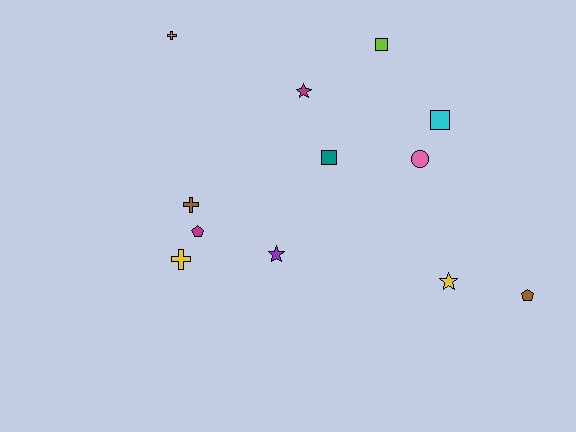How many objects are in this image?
There are 12 objects.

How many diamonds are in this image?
There are no diamonds.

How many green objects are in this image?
There are no green objects.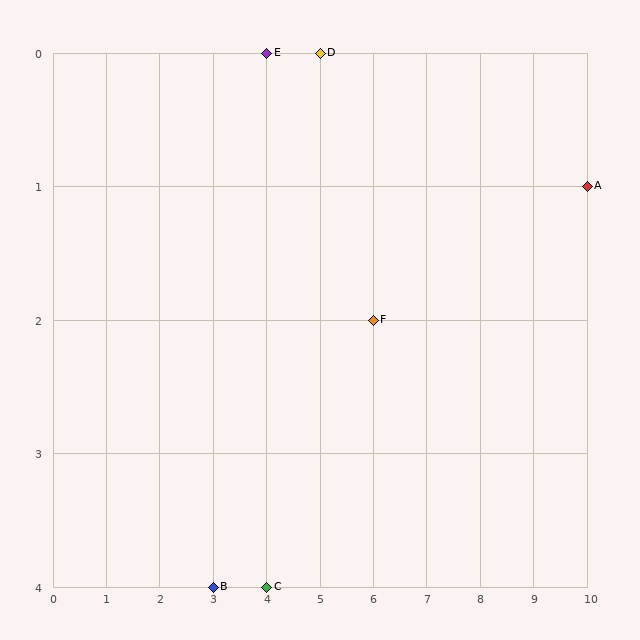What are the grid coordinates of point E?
Point E is at grid coordinates (4, 0).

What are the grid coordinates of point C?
Point C is at grid coordinates (4, 4).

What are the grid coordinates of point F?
Point F is at grid coordinates (6, 2).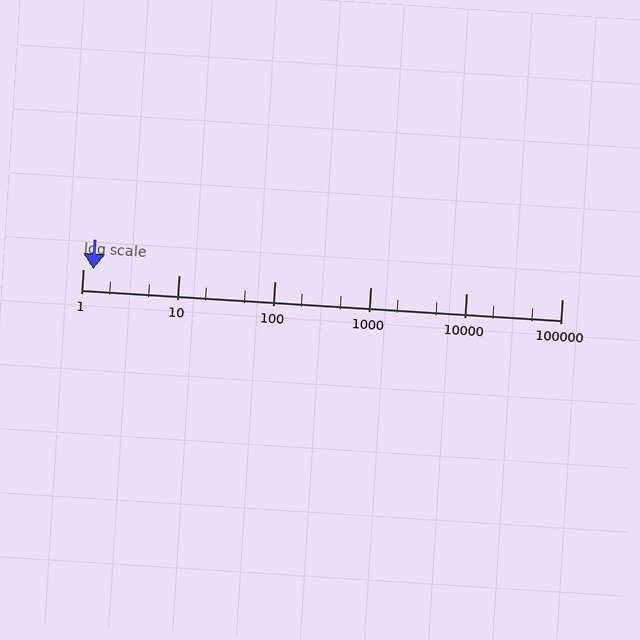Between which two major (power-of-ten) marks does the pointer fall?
The pointer is between 1 and 10.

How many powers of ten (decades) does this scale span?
The scale spans 5 decades, from 1 to 100000.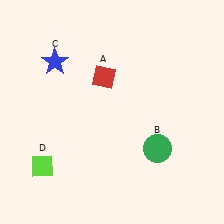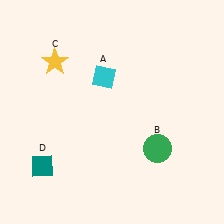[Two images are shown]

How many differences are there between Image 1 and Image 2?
There are 3 differences between the two images.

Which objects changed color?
A changed from red to cyan. C changed from blue to yellow. D changed from lime to teal.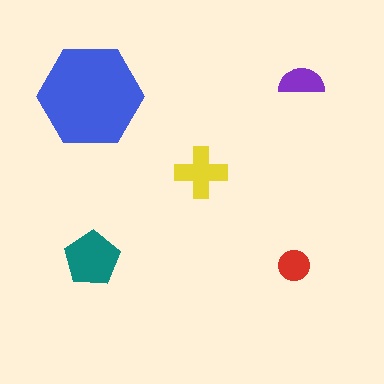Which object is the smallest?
The red circle.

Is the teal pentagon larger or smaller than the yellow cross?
Larger.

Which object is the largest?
The blue hexagon.